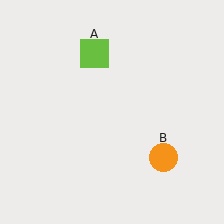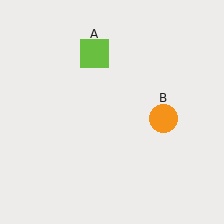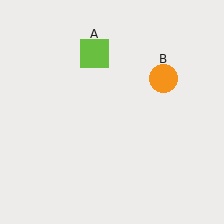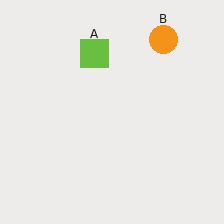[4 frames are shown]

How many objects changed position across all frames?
1 object changed position: orange circle (object B).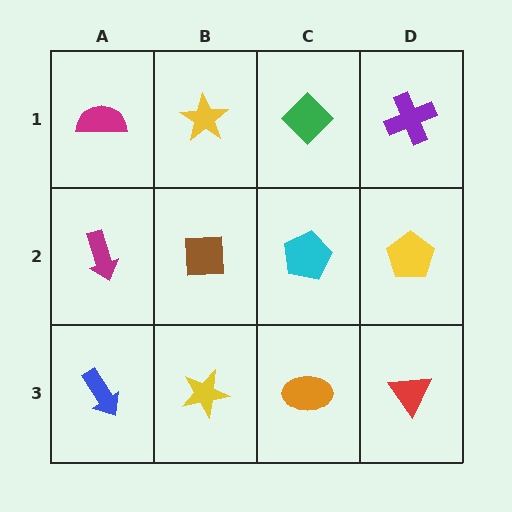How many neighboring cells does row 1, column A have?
2.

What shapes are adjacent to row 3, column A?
A magenta arrow (row 2, column A), a yellow star (row 3, column B).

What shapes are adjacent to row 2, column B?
A yellow star (row 1, column B), a yellow star (row 3, column B), a magenta arrow (row 2, column A), a cyan pentagon (row 2, column C).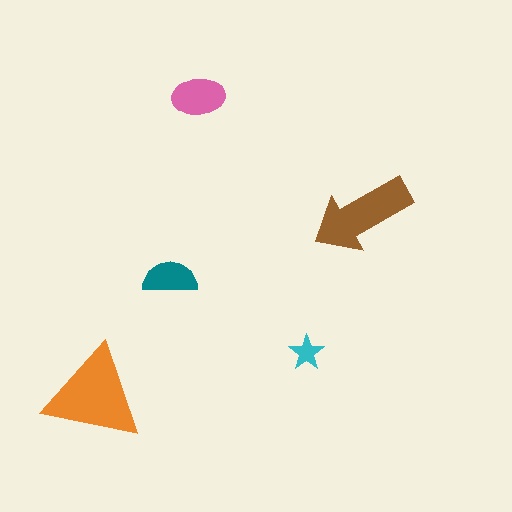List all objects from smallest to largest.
The cyan star, the teal semicircle, the pink ellipse, the brown arrow, the orange triangle.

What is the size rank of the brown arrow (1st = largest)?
2nd.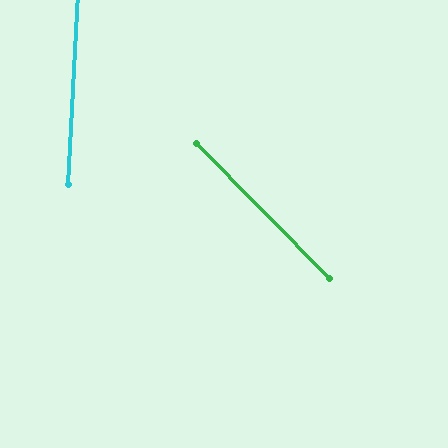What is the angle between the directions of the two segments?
Approximately 48 degrees.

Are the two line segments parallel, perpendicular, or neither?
Neither parallel nor perpendicular — they differ by about 48°.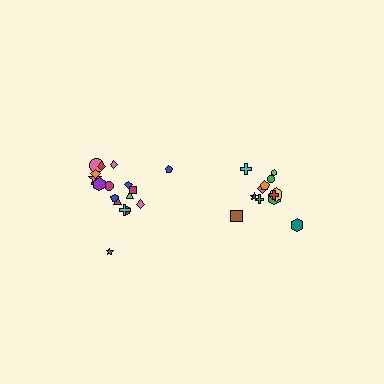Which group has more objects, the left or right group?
The left group.